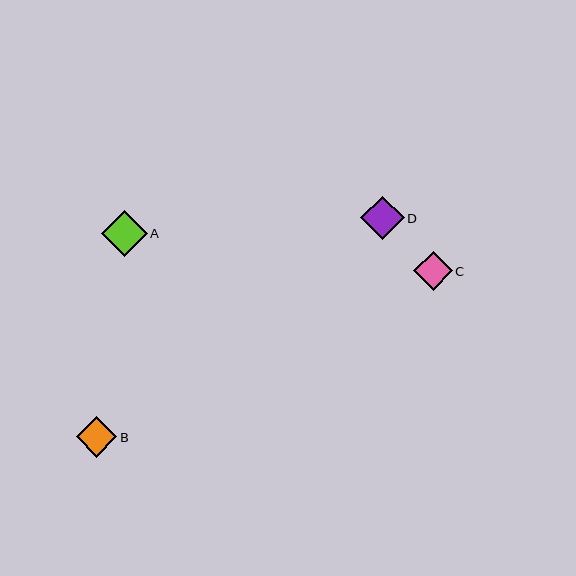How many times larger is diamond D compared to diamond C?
Diamond D is approximately 1.1 times the size of diamond C.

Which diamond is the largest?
Diamond A is the largest with a size of approximately 46 pixels.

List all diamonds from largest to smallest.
From largest to smallest: A, D, B, C.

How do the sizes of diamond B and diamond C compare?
Diamond B and diamond C are approximately the same size.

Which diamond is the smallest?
Diamond C is the smallest with a size of approximately 39 pixels.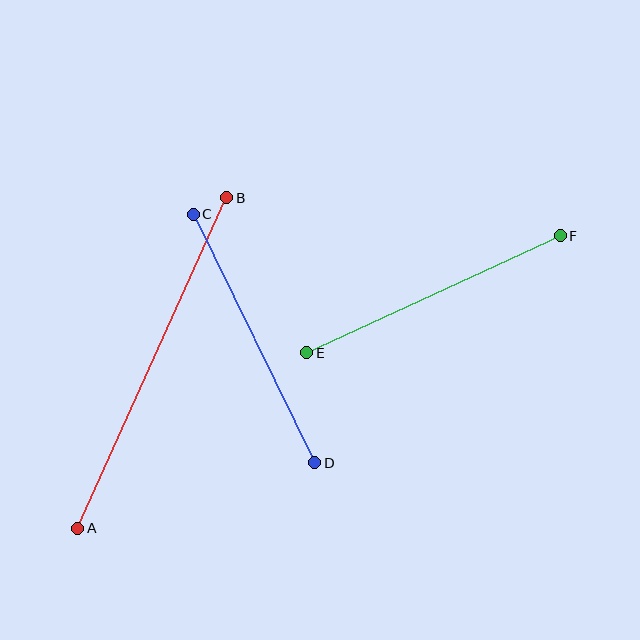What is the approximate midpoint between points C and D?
The midpoint is at approximately (254, 338) pixels.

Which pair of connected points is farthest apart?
Points A and B are farthest apart.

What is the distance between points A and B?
The distance is approximately 362 pixels.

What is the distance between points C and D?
The distance is approximately 277 pixels.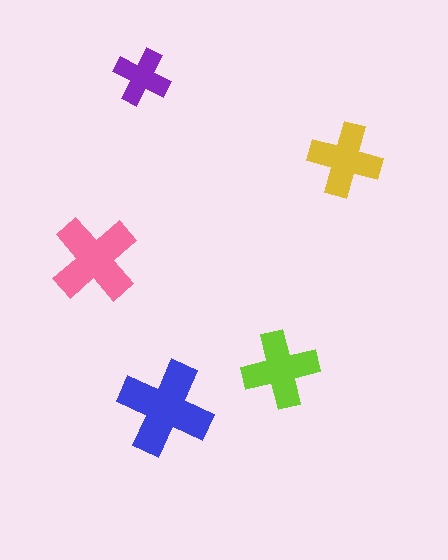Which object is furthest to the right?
The yellow cross is rightmost.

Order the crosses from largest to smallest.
the blue one, the pink one, the lime one, the yellow one, the purple one.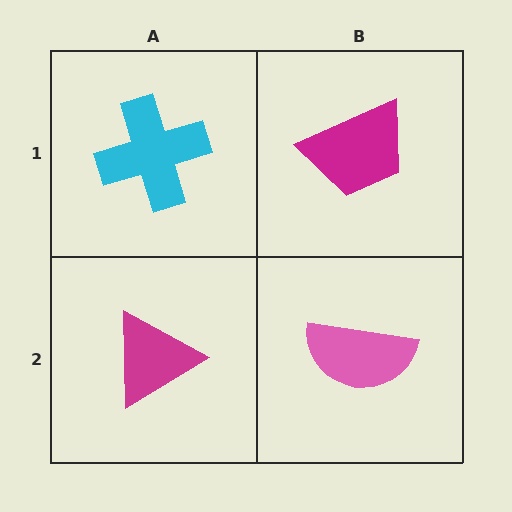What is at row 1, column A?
A cyan cross.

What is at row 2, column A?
A magenta triangle.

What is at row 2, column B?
A pink semicircle.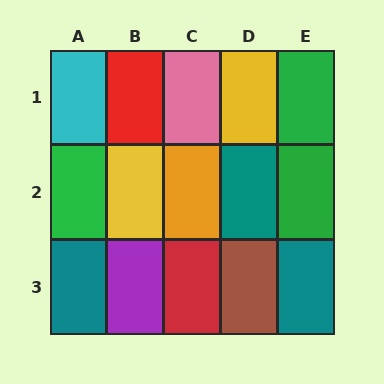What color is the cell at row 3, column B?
Purple.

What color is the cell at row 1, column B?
Red.